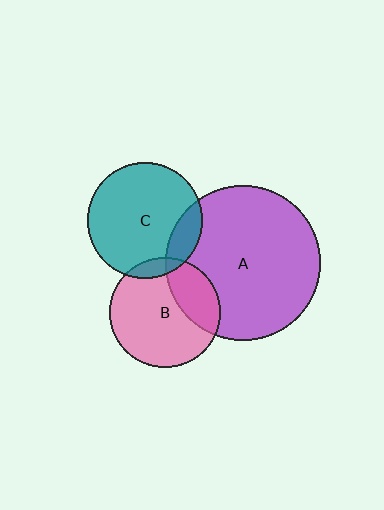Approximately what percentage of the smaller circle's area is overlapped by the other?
Approximately 25%.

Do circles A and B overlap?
Yes.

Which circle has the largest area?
Circle A (purple).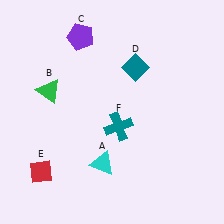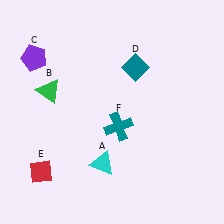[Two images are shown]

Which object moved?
The purple pentagon (C) moved left.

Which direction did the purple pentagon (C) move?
The purple pentagon (C) moved left.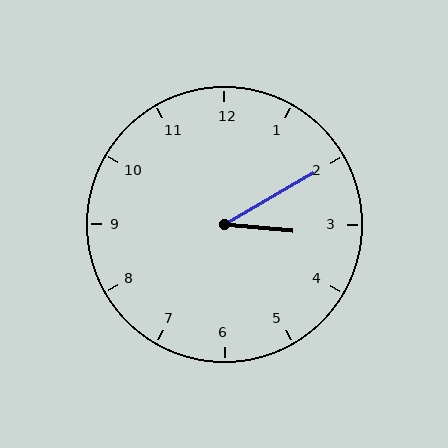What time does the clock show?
3:10.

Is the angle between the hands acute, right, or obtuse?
It is acute.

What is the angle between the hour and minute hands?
Approximately 35 degrees.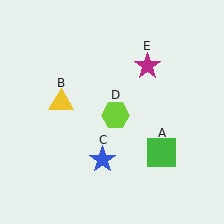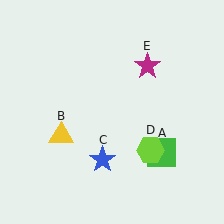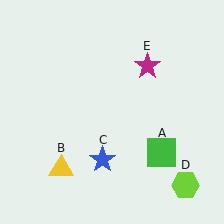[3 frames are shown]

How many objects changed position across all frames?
2 objects changed position: yellow triangle (object B), lime hexagon (object D).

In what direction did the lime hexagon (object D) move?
The lime hexagon (object D) moved down and to the right.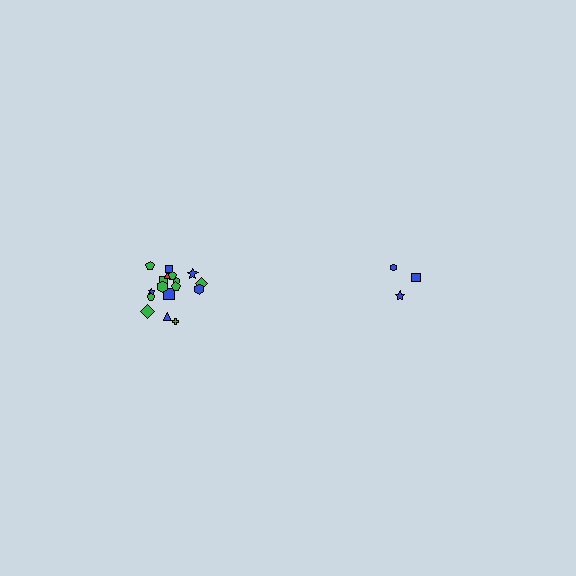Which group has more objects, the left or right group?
The left group.